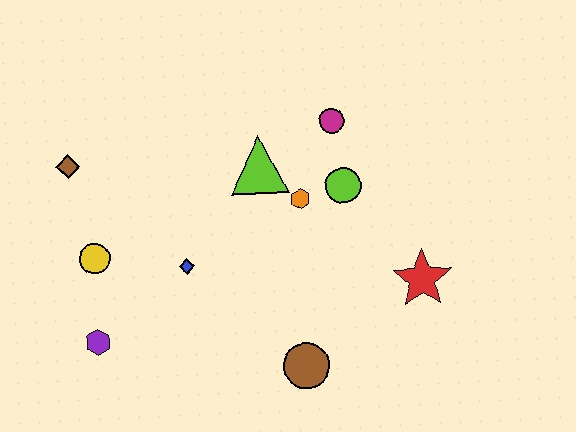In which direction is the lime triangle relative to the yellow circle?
The lime triangle is to the right of the yellow circle.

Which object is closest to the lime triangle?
The orange hexagon is closest to the lime triangle.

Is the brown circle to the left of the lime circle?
Yes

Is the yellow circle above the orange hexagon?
No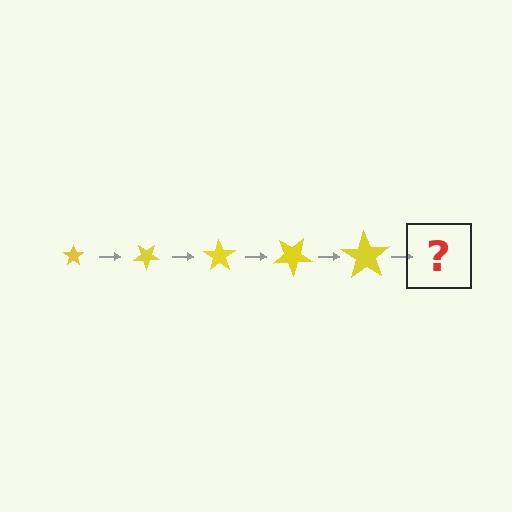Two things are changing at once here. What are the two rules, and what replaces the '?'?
The two rules are that the star grows larger each step and it rotates 35 degrees each step. The '?' should be a star, larger than the previous one and rotated 175 degrees from the start.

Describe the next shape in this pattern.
It should be a star, larger than the previous one and rotated 175 degrees from the start.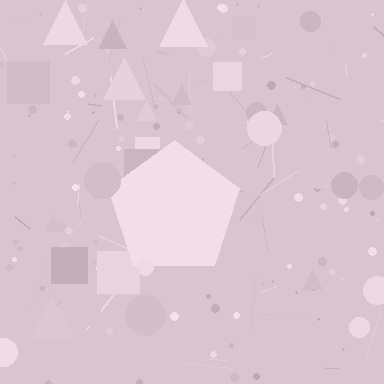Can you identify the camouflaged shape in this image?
The camouflaged shape is a pentagon.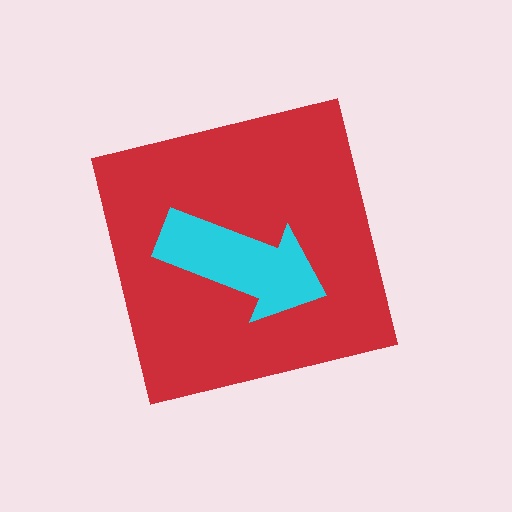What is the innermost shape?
The cyan arrow.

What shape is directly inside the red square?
The cyan arrow.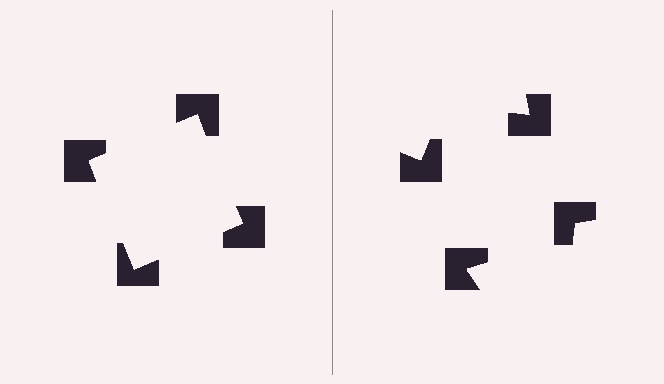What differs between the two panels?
The notched squares are positioned identically on both sides; only the wedge orientations differ. On the left they align to a square; on the right they are misaligned.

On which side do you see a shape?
An illusory square appears on the left side. On the right side the wedge cuts are rotated, so no coherent shape forms.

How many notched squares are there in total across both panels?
8 — 4 on each side.